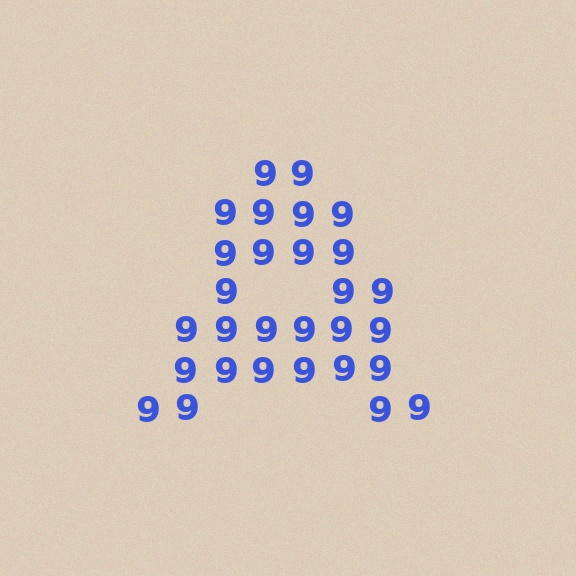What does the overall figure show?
The overall figure shows the letter A.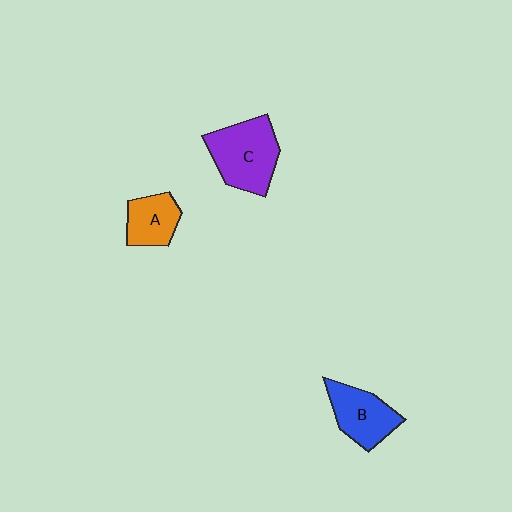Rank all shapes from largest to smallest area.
From largest to smallest: C (purple), B (blue), A (orange).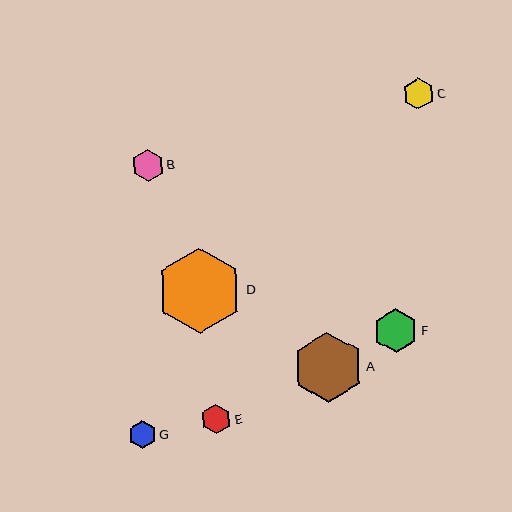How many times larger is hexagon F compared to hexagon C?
Hexagon F is approximately 1.4 times the size of hexagon C.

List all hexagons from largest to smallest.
From largest to smallest: D, A, F, B, C, E, G.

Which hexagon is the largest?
Hexagon D is the largest with a size of approximately 86 pixels.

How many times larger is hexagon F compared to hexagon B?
Hexagon F is approximately 1.4 times the size of hexagon B.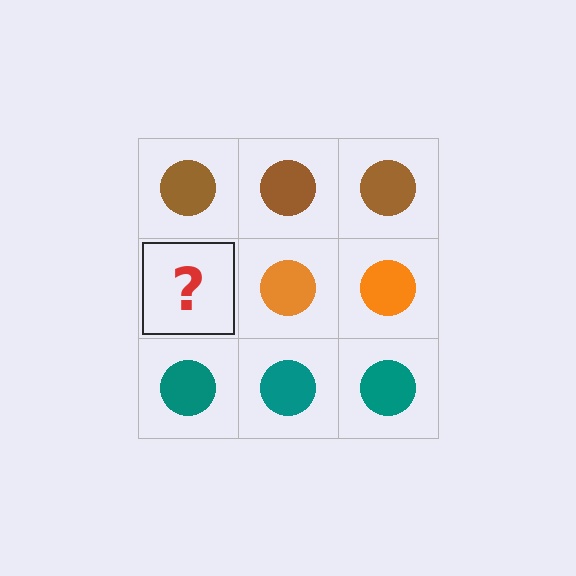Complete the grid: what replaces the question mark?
The question mark should be replaced with an orange circle.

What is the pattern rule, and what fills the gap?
The rule is that each row has a consistent color. The gap should be filled with an orange circle.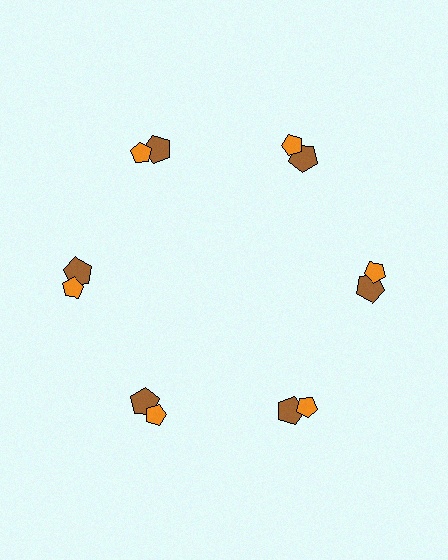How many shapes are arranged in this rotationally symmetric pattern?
There are 12 shapes, arranged in 6 groups of 2.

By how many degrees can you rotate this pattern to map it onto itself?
The pattern maps onto itself every 60 degrees of rotation.